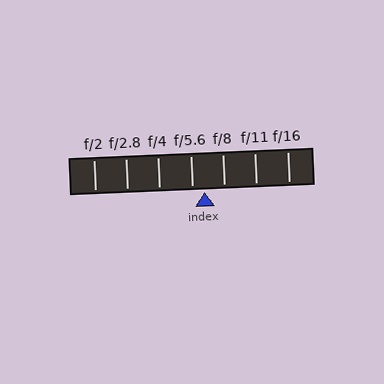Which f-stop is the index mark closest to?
The index mark is closest to f/5.6.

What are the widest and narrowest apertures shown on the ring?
The widest aperture shown is f/2 and the narrowest is f/16.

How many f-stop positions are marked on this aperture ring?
There are 7 f-stop positions marked.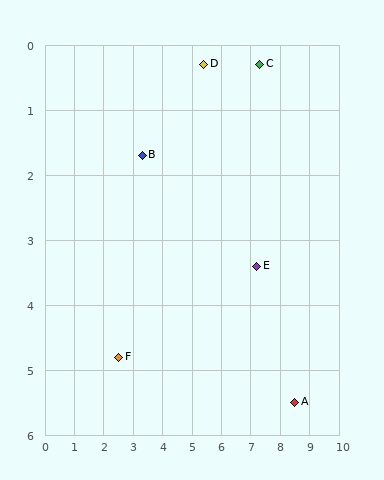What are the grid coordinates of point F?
Point F is at approximately (2.5, 4.8).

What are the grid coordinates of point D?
Point D is at approximately (5.4, 0.3).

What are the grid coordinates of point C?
Point C is at approximately (7.3, 0.3).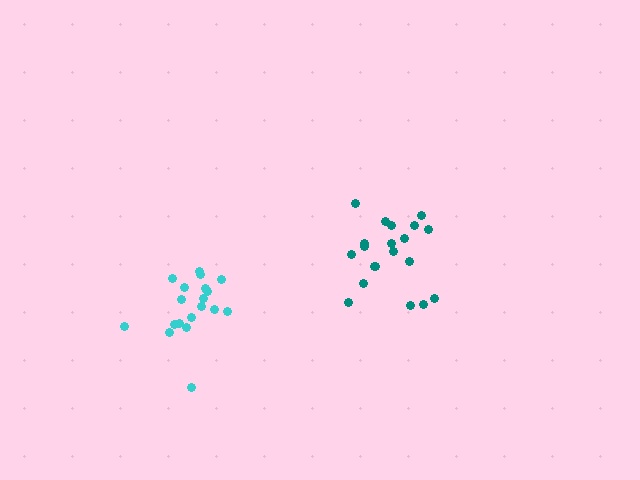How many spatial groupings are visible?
There are 2 spatial groupings.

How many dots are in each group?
Group 1: 19 dots, Group 2: 20 dots (39 total).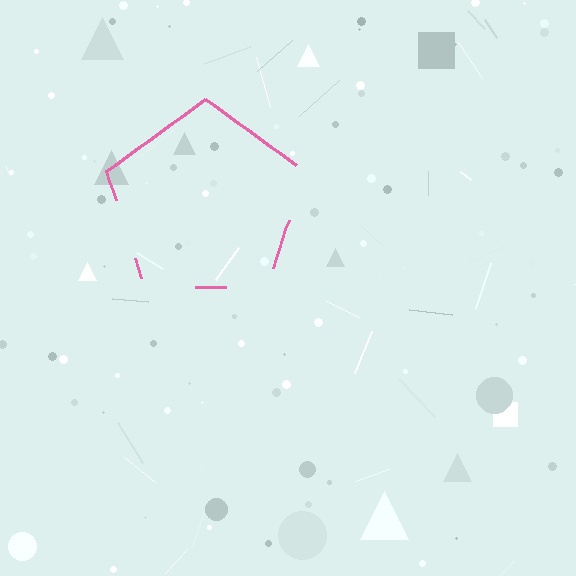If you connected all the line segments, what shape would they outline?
They would outline a pentagon.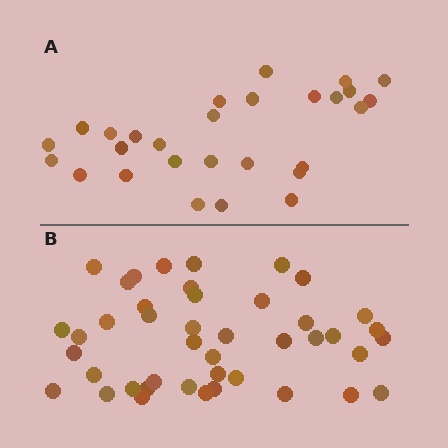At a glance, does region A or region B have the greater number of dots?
Region B (the bottom region) has more dots.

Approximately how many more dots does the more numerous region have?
Region B has approximately 15 more dots than region A.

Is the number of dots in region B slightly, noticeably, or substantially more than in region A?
Region B has substantially more. The ratio is roughly 1.5 to 1.